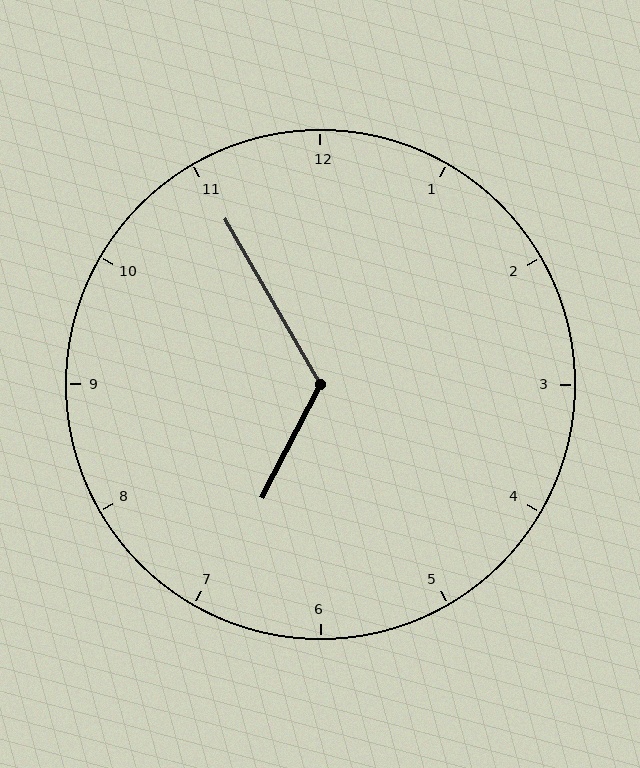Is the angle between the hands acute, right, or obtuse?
It is obtuse.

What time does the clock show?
6:55.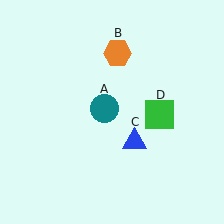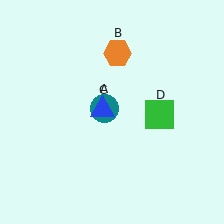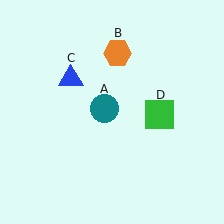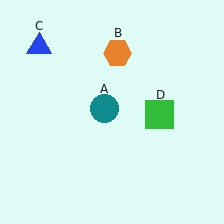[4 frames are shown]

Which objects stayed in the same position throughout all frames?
Teal circle (object A) and orange hexagon (object B) and green square (object D) remained stationary.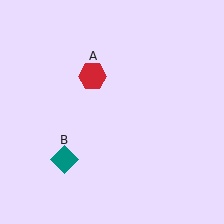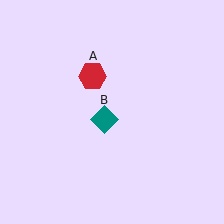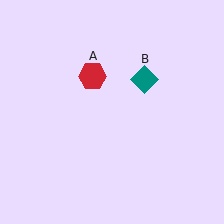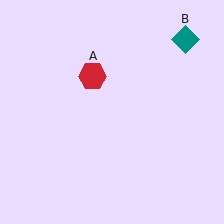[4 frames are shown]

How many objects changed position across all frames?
1 object changed position: teal diamond (object B).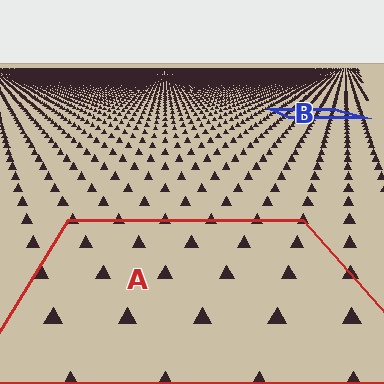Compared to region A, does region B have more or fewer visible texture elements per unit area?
Region B has more texture elements per unit area — they are packed more densely because it is farther away.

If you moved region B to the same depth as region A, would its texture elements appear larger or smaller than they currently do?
They would appear larger. At a closer depth, the same texture elements are projected at a bigger on-screen size.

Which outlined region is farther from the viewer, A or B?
Region B is farther from the viewer — the texture elements inside it appear smaller and more densely packed.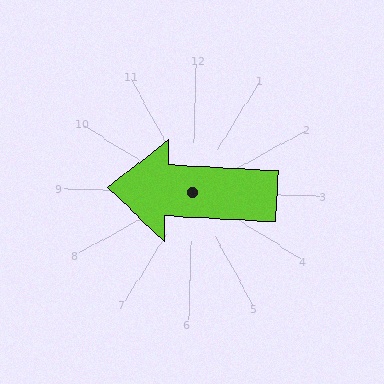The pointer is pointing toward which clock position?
Roughly 9 o'clock.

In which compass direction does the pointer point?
West.